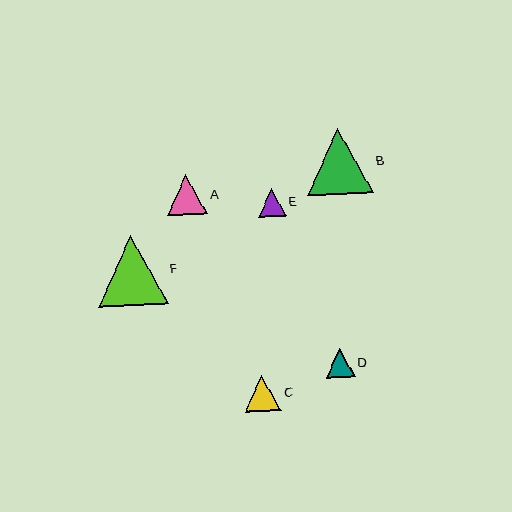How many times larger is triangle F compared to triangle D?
Triangle F is approximately 2.4 times the size of triangle D.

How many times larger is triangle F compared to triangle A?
Triangle F is approximately 1.7 times the size of triangle A.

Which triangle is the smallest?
Triangle E is the smallest with a size of approximately 28 pixels.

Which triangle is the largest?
Triangle F is the largest with a size of approximately 70 pixels.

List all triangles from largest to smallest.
From largest to smallest: F, B, A, C, D, E.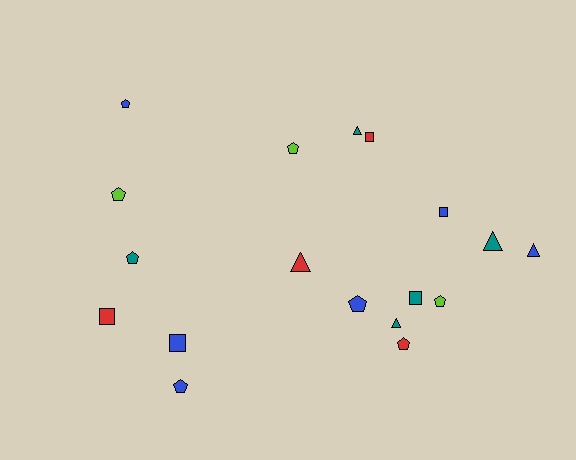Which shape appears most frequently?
Pentagon, with 8 objects.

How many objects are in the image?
There are 18 objects.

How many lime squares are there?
There are no lime squares.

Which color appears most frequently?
Blue, with 6 objects.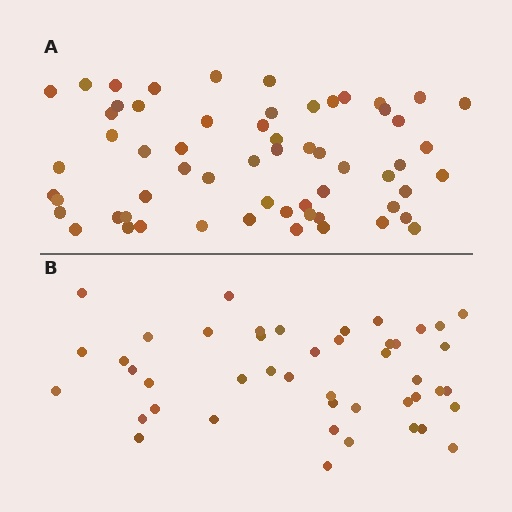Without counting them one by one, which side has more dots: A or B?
Region A (the top region) has more dots.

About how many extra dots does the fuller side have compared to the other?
Region A has approximately 15 more dots than region B.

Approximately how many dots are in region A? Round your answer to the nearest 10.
About 60 dots.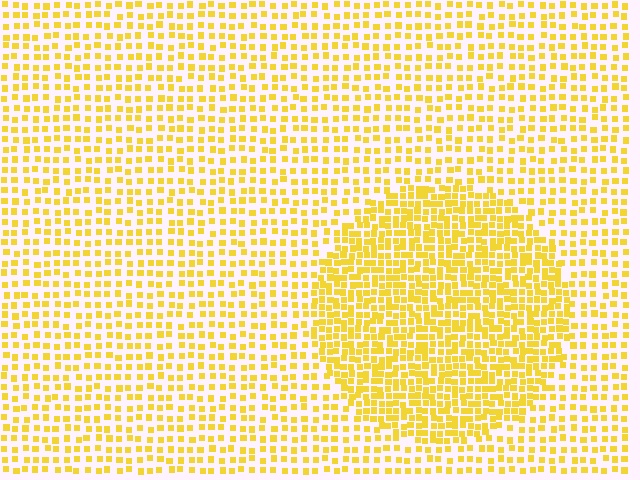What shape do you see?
I see a circle.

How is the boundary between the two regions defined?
The boundary is defined by a change in element density (approximately 1.9x ratio). All elements are the same color, size, and shape.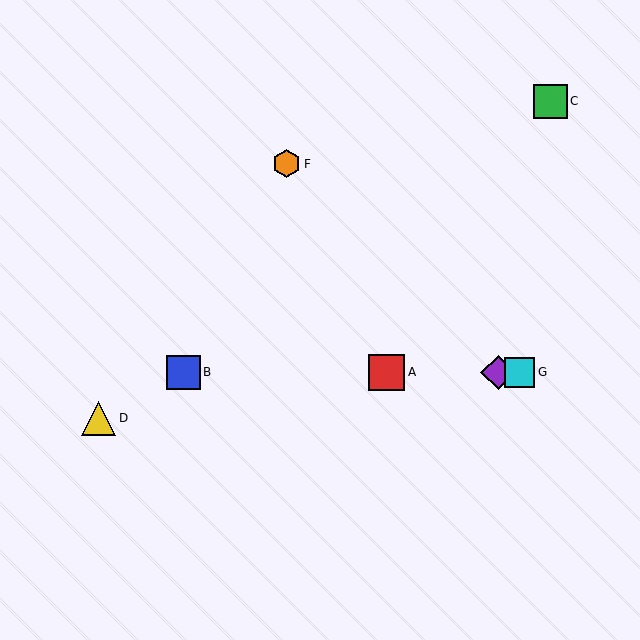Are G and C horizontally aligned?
No, G is at y≈372 and C is at y≈101.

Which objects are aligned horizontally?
Objects A, B, E, G are aligned horizontally.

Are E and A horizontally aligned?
Yes, both are at y≈372.